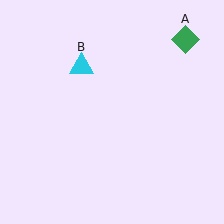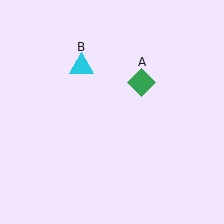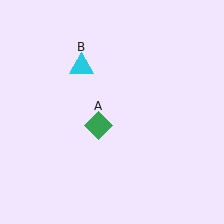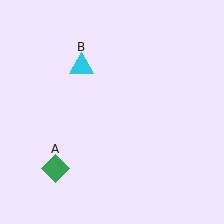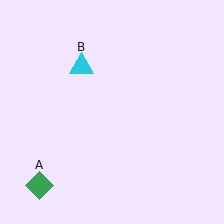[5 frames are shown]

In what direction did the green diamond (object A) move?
The green diamond (object A) moved down and to the left.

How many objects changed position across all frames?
1 object changed position: green diamond (object A).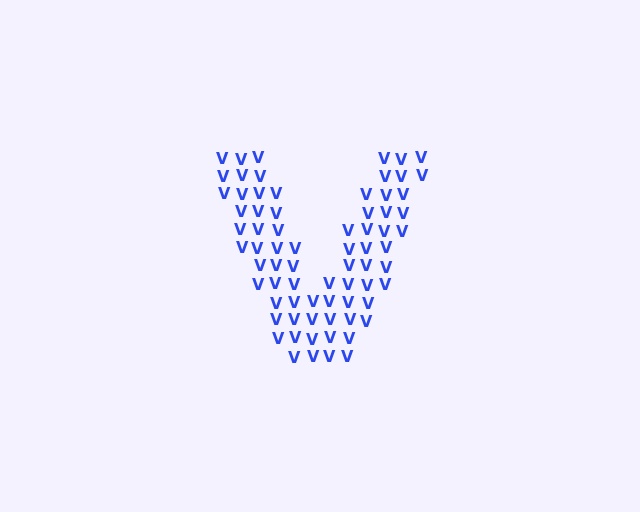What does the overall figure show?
The overall figure shows the letter V.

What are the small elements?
The small elements are letter V's.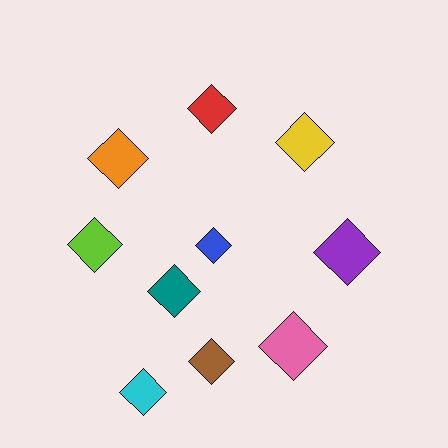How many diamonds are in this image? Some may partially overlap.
There are 10 diamonds.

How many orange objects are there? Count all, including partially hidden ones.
There is 1 orange object.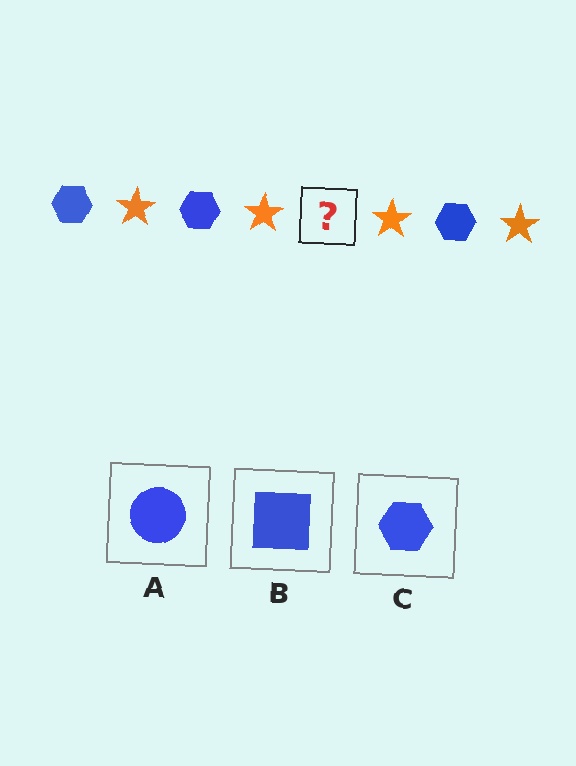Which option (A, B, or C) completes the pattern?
C.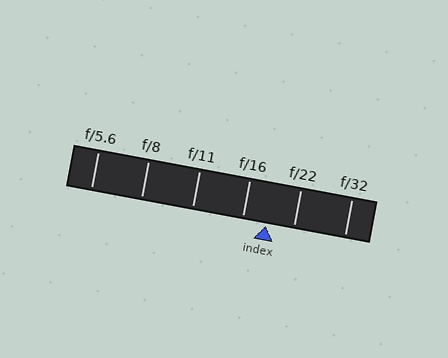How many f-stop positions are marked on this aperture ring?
There are 6 f-stop positions marked.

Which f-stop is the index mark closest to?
The index mark is closest to f/16.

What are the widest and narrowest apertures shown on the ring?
The widest aperture shown is f/5.6 and the narrowest is f/32.